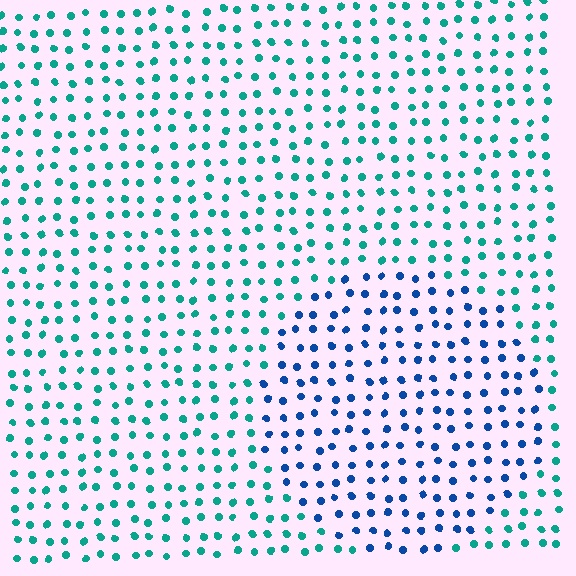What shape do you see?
I see a circle.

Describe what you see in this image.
The image is filled with small teal elements in a uniform arrangement. A circle-shaped region is visible where the elements are tinted to a slightly different hue, forming a subtle color boundary.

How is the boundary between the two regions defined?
The boundary is defined purely by a slight shift in hue (about 45 degrees). Spacing, size, and orientation are identical on both sides.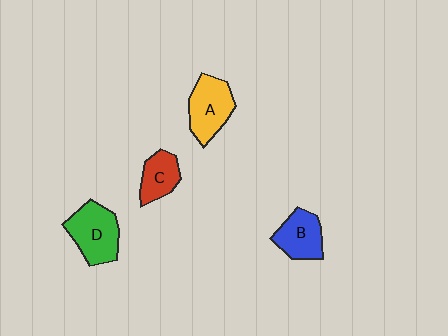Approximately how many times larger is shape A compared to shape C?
Approximately 1.4 times.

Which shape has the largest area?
Shape D (green).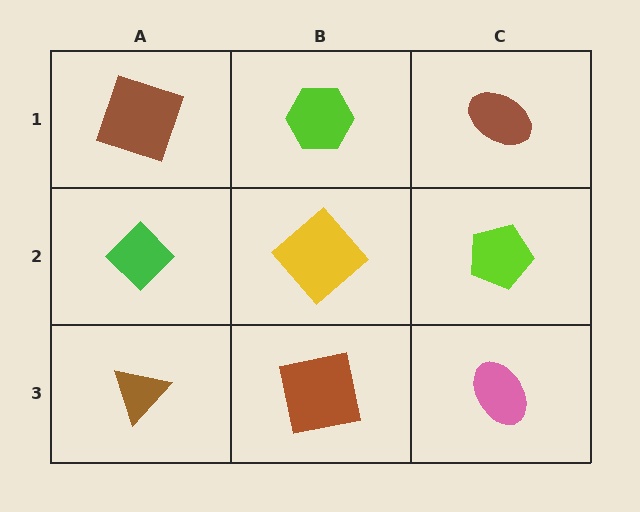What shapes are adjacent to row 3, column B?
A yellow diamond (row 2, column B), a brown triangle (row 3, column A), a pink ellipse (row 3, column C).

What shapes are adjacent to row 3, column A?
A green diamond (row 2, column A), a brown square (row 3, column B).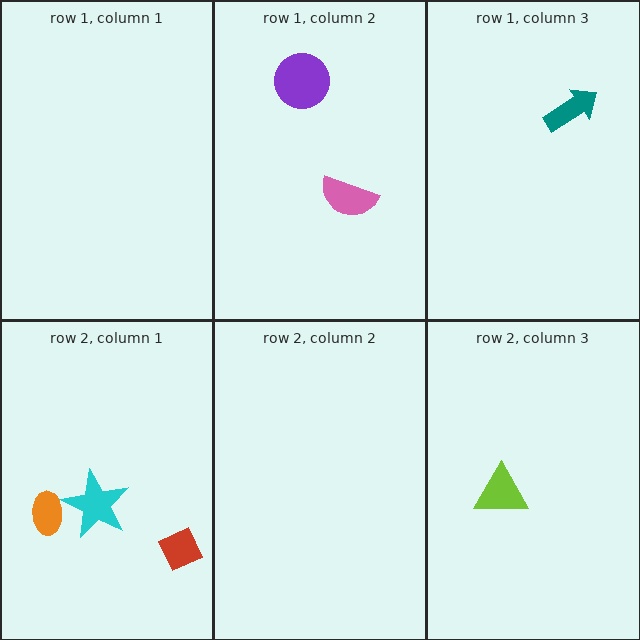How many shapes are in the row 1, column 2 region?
2.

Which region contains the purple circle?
The row 1, column 2 region.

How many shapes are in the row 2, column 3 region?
1.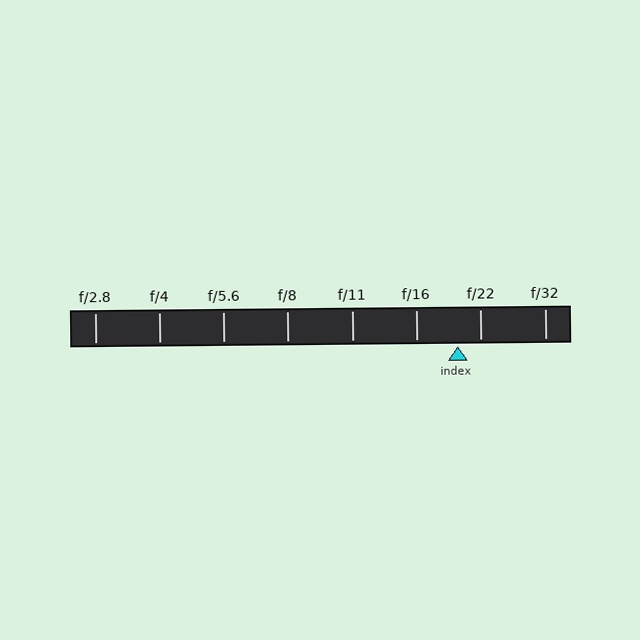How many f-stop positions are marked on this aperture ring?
There are 8 f-stop positions marked.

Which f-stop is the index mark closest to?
The index mark is closest to f/22.